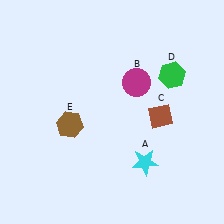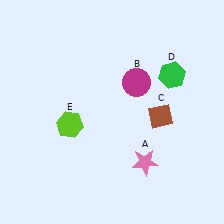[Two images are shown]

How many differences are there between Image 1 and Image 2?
There are 2 differences between the two images.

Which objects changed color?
A changed from cyan to pink. E changed from brown to lime.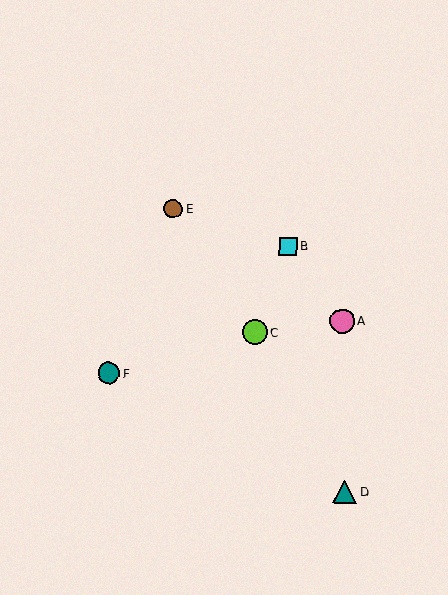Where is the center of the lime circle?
The center of the lime circle is at (255, 332).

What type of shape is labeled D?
Shape D is a teal triangle.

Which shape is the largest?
The lime circle (labeled C) is the largest.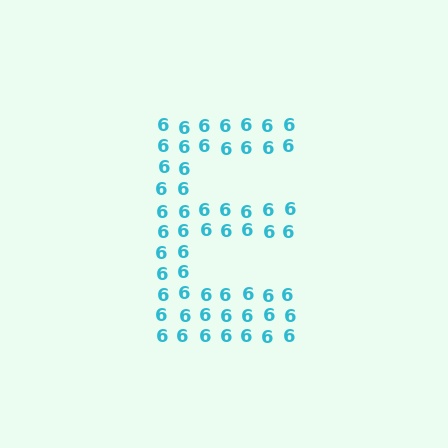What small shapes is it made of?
It is made of small digit 6's.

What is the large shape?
The large shape is the letter E.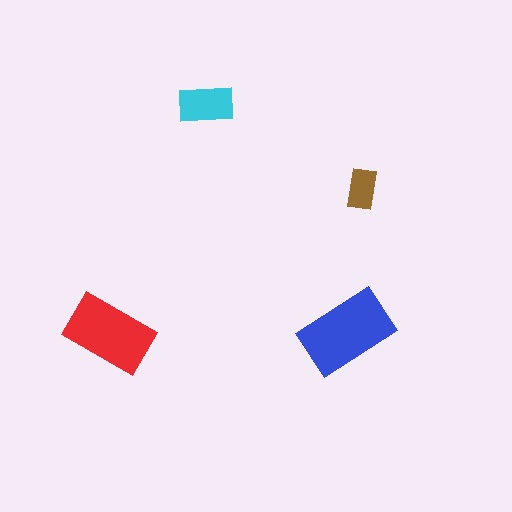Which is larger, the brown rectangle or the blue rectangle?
The blue one.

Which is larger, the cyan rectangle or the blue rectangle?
The blue one.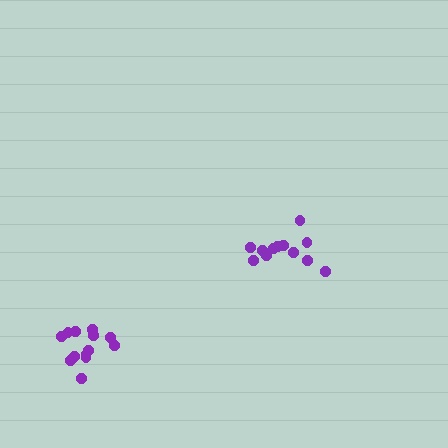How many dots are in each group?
Group 1: 13 dots, Group 2: 12 dots (25 total).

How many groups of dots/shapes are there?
There are 2 groups.